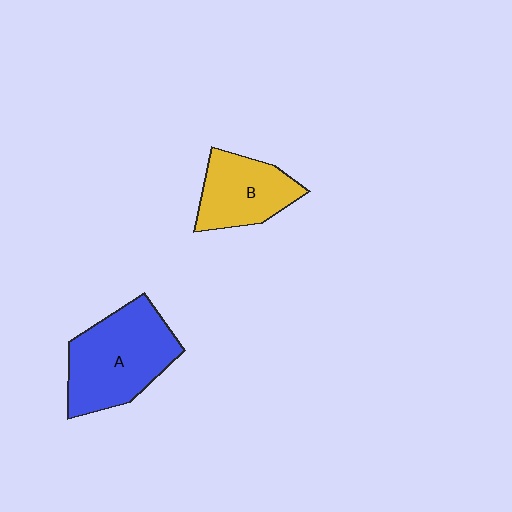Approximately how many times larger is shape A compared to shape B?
Approximately 1.5 times.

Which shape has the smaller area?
Shape B (yellow).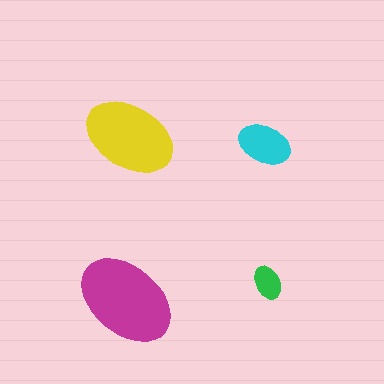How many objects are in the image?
There are 4 objects in the image.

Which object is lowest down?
The magenta ellipse is bottommost.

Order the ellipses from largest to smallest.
the magenta one, the yellow one, the cyan one, the green one.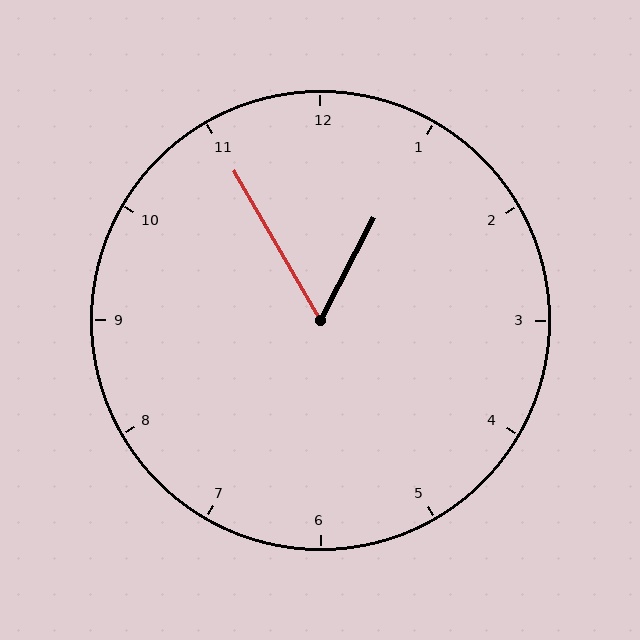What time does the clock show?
12:55.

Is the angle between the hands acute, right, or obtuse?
It is acute.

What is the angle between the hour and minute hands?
Approximately 58 degrees.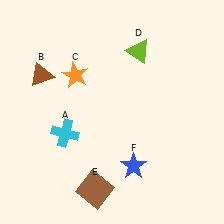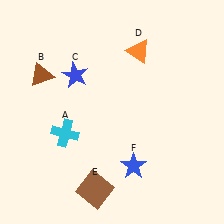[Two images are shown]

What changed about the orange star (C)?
In Image 1, C is orange. In Image 2, it changed to blue.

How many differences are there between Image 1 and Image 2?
There are 2 differences between the two images.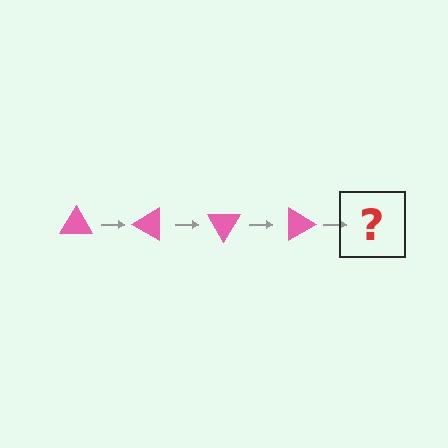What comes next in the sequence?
The next element should be a pink triangle rotated 120 degrees.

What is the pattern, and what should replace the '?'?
The pattern is that the triangle rotates 30 degrees each step. The '?' should be a pink triangle rotated 120 degrees.